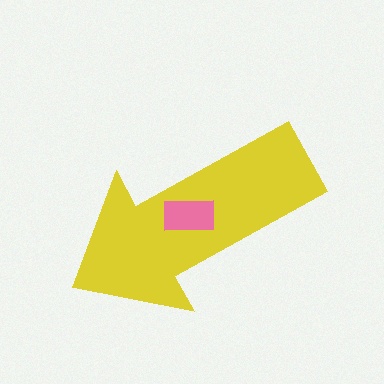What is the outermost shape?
The yellow arrow.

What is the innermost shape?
The pink rectangle.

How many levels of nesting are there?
2.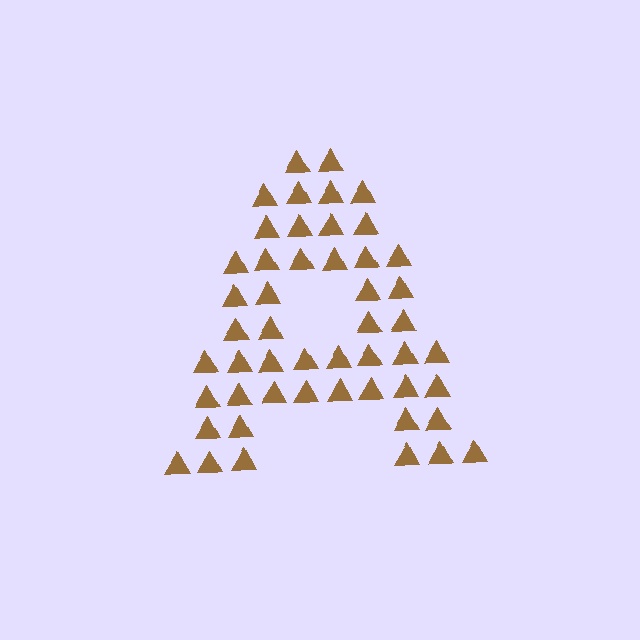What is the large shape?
The large shape is the letter A.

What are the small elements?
The small elements are triangles.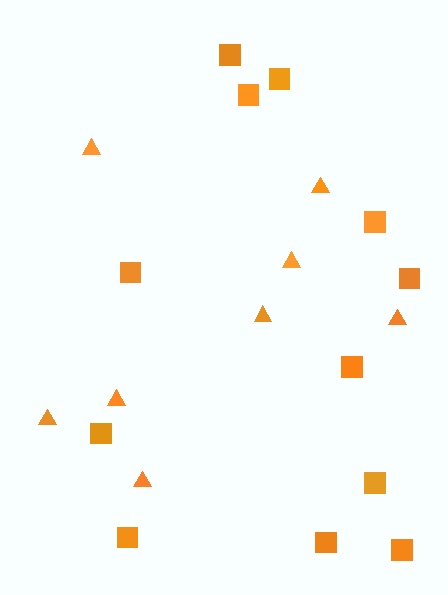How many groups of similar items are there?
There are 2 groups: one group of squares (12) and one group of triangles (8).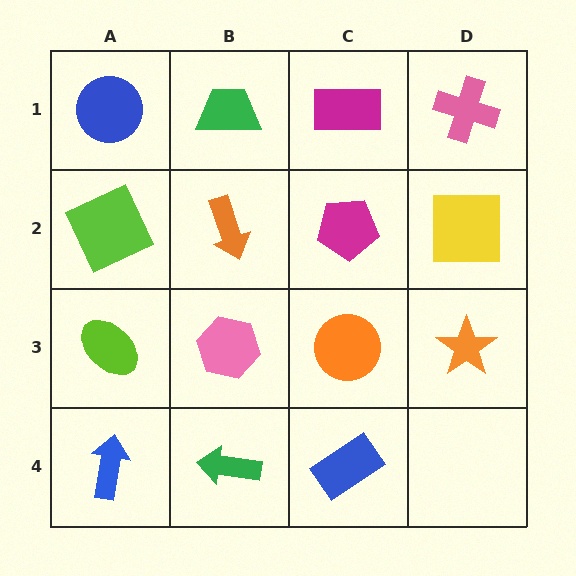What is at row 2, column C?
A magenta pentagon.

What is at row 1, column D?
A pink cross.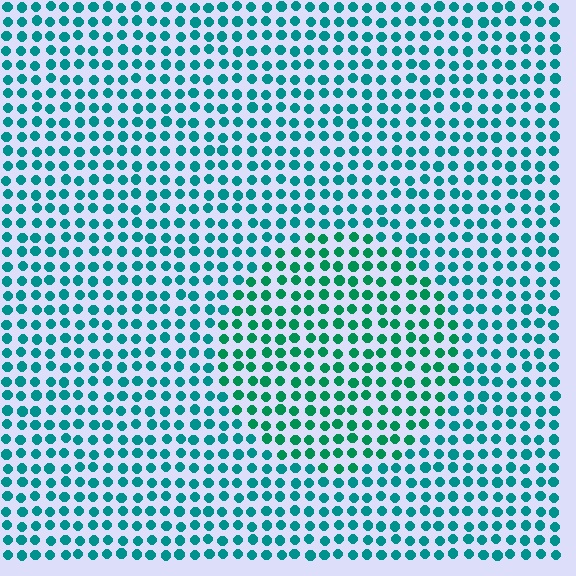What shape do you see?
I see a circle.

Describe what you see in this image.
The image is filled with small teal elements in a uniform arrangement. A circle-shaped region is visible where the elements are tinted to a slightly different hue, forming a subtle color boundary.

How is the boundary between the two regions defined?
The boundary is defined purely by a slight shift in hue (about 25 degrees). Spacing, size, and orientation are identical on both sides.